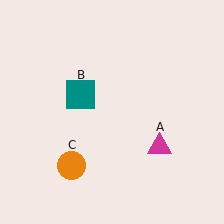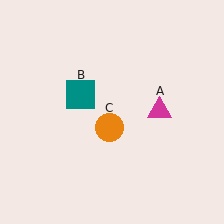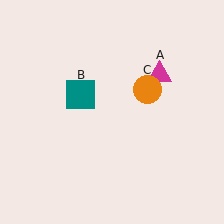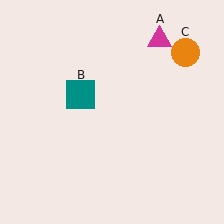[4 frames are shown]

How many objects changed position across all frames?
2 objects changed position: magenta triangle (object A), orange circle (object C).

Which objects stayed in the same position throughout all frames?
Teal square (object B) remained stationary.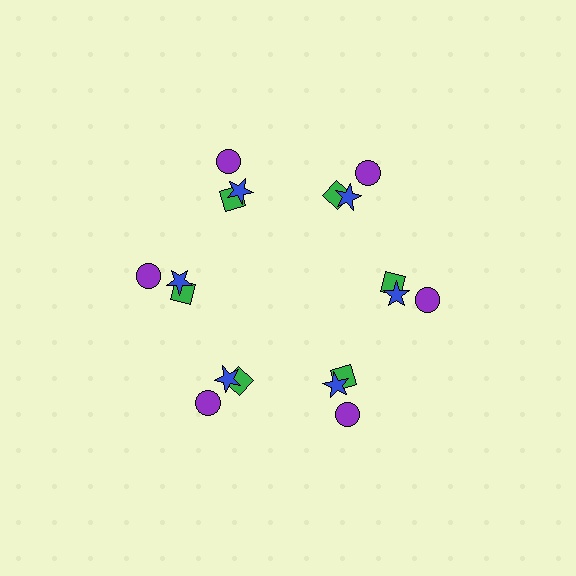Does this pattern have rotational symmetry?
Yes, this pattern has 6-fold rotational symmetry. It looks the same after rotating 60 degrees around the center.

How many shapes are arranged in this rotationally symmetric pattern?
There are 18 shapes, arranged in 6 groups of 3.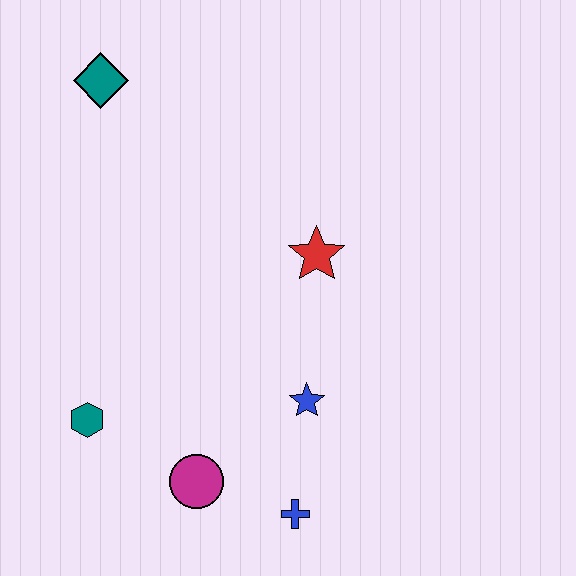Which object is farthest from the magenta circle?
The teal diamond is farthest from the magenta circle.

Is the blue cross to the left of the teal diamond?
No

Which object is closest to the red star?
The blue star is closest to the red star.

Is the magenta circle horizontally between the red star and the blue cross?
No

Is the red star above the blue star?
Yes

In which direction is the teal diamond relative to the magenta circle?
The teal diamond is above the magenta circle.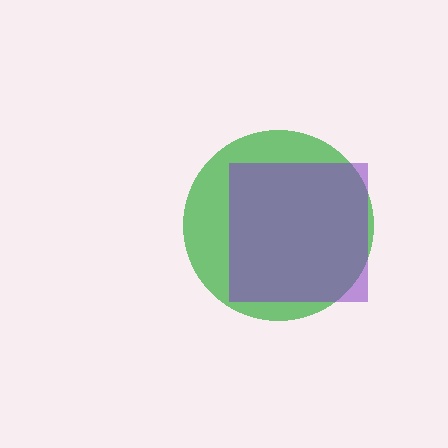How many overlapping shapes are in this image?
There are 2 overlapping shapes in the image.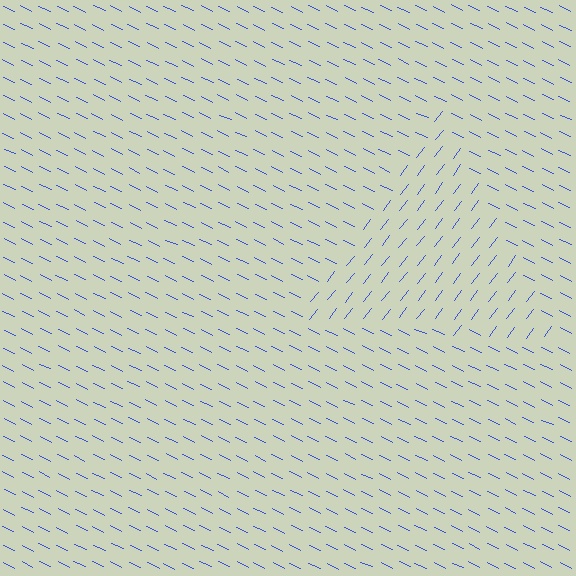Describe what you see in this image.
The image is filled with small blue line segments. A triangle region in the image has lines oriented differently from the surrounding lines, creating a visible texture boundary.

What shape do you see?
I see a triangle.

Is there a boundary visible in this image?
Yes, there is a texture boundary formed by a change in line orientation.